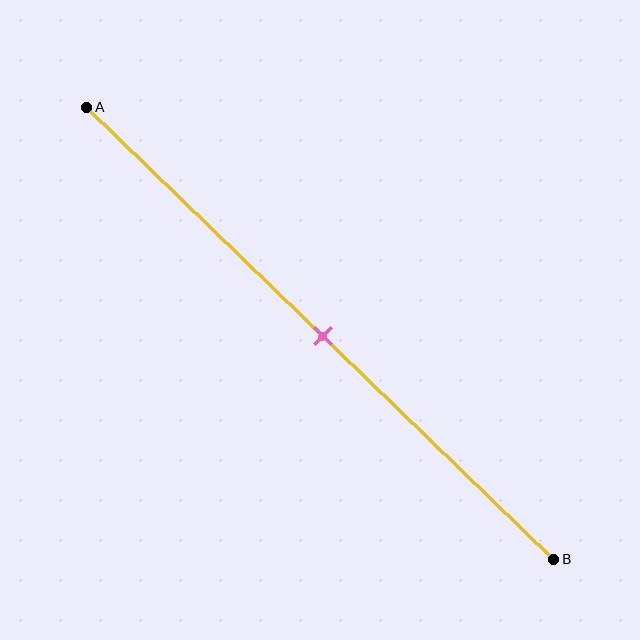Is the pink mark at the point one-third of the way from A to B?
No, the mark is at about 50% from A, not at the 33% one-third point.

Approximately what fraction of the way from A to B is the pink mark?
The pink mark is approximately 50% of the way from A to B.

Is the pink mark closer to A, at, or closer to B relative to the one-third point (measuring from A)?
The pink mark is closer to point B than the one-third point of segment AB.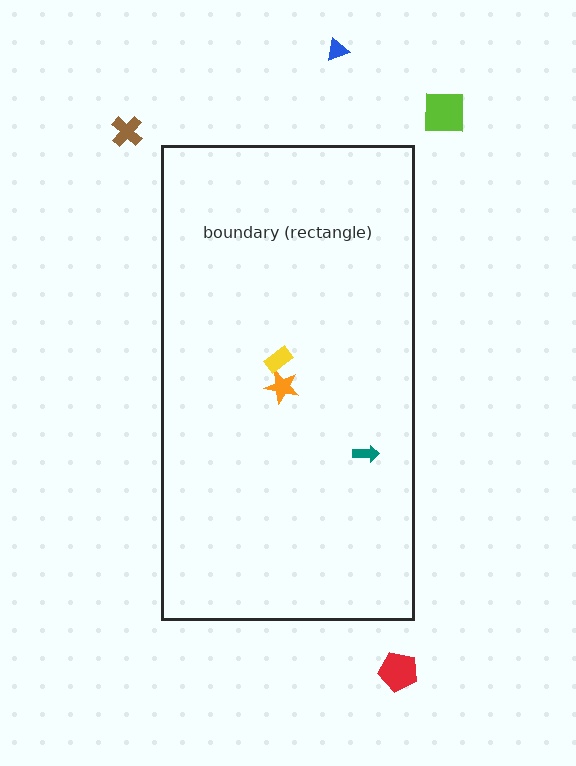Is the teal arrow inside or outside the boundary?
Inside.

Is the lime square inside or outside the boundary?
Outside.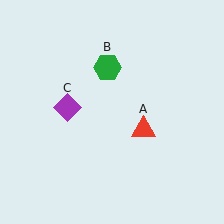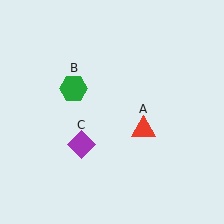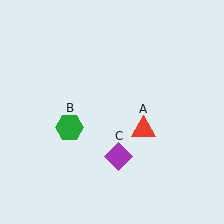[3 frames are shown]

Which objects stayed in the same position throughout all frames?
Red triangle (object A) remained stationary.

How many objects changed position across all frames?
2 objects changed position: green hexagon (object B), purple diamond (object C).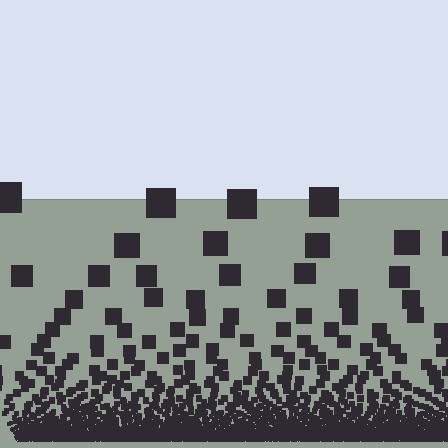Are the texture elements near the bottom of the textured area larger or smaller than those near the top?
Smaller. The gradient is inverted — elements near the bottom are smaller and denser.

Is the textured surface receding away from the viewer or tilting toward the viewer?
The surface appears to tilt toward the viewer. Texture elements get larger and sparser toward the top.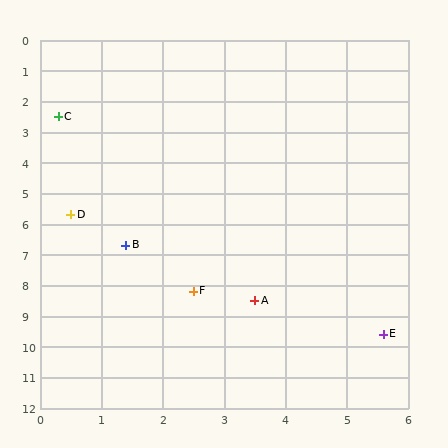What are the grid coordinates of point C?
Point C is at approximately (0.3, 2.5).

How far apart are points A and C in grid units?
Points A and C are about 6.8 grid units apart.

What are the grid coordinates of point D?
Point D is at approximately (0.5, 5.7).